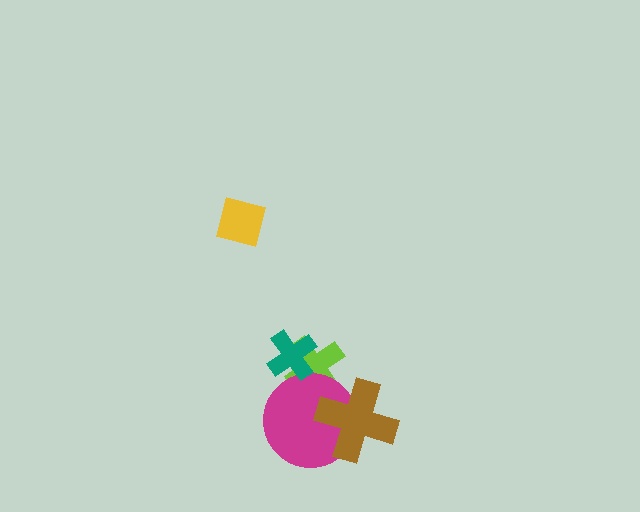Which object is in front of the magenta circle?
The brown cross is in front of the magenta circle.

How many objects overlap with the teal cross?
1 object overlaps with the teal cross.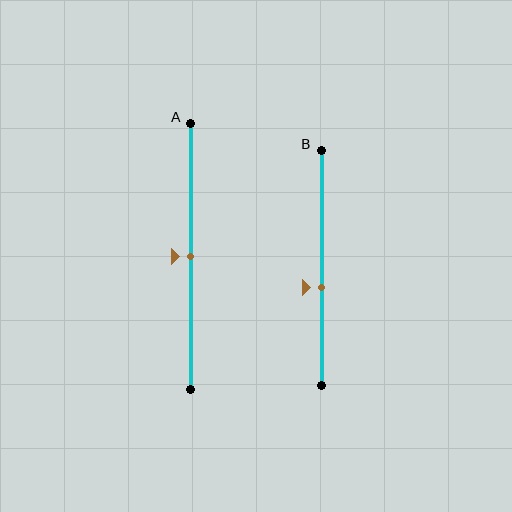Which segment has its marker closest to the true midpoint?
Segment A has its marker closest to the true midpoint.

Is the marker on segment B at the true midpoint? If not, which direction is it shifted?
No, the marker on segment B is shifted downward by about 8% of the segment length.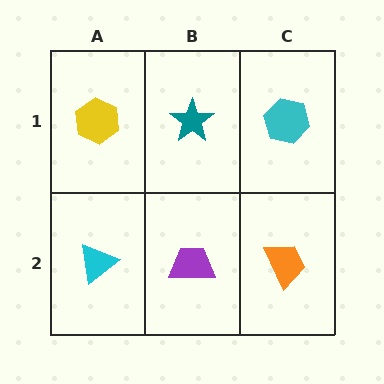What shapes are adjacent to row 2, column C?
A cyan hexagon (row 1, column C), a purple trapezoid (row 2, column B).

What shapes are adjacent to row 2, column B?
A teal star (row 1, column B), a cyan triangle (row 2, column A), an orange trapezoid (row 2, column C).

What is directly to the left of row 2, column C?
A purple trapezoid.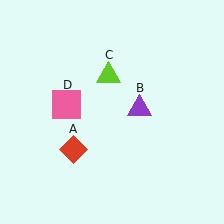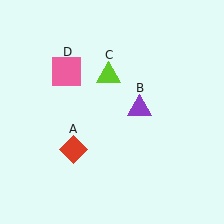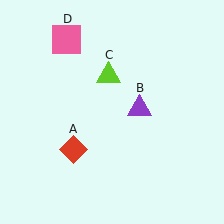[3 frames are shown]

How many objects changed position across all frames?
1 object changed position: pink square (object D).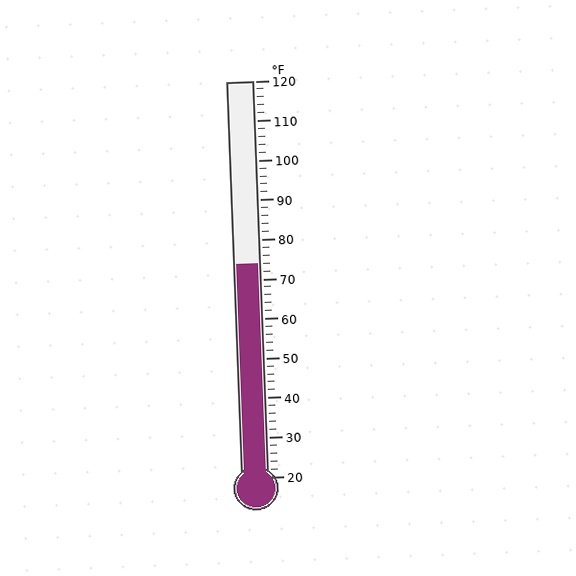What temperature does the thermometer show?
The thermometer shows approximately 74°F.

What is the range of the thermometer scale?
The thermometer scale ranges from 20°F to 120°F.